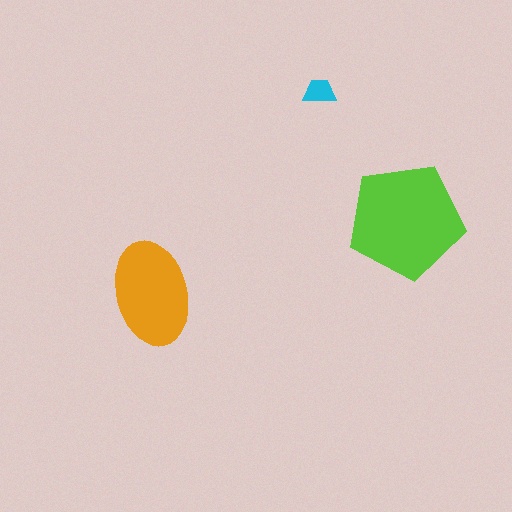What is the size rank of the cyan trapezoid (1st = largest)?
3rd.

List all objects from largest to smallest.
The lime pentagon, the orange ellipse, the cyan trapezoid.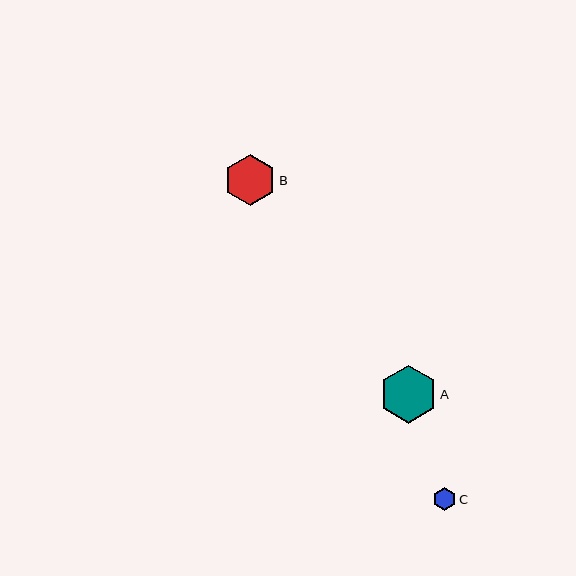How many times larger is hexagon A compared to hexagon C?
Hexagon A is approximately 2.5 times the size of hexagon C.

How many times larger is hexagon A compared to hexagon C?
Hexagon A is approximately 2.5 times the size of hexagon C.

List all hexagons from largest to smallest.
From largest to smallest: A, B, C.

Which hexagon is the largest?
Hexagon A is the largest with a size of approximately 58 pixels.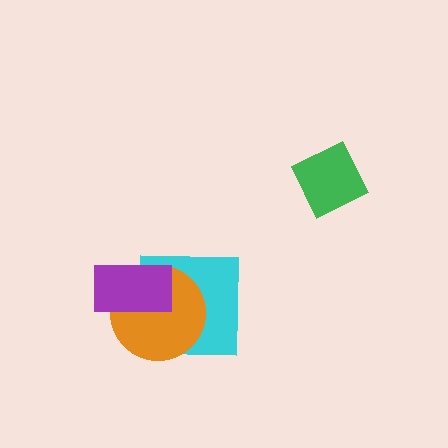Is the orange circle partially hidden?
Yes, it is partially covered by another shape.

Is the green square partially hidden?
No, no other shape covers it.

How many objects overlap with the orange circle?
2 objects overlap with the orange circle.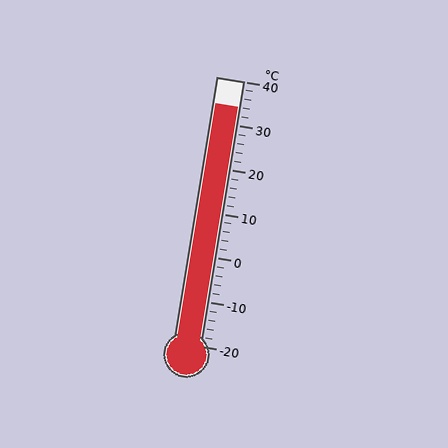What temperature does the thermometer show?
The thermometer shows approximately 34°C.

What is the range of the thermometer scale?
The thermometer scale ranges from -20°C to 40°C.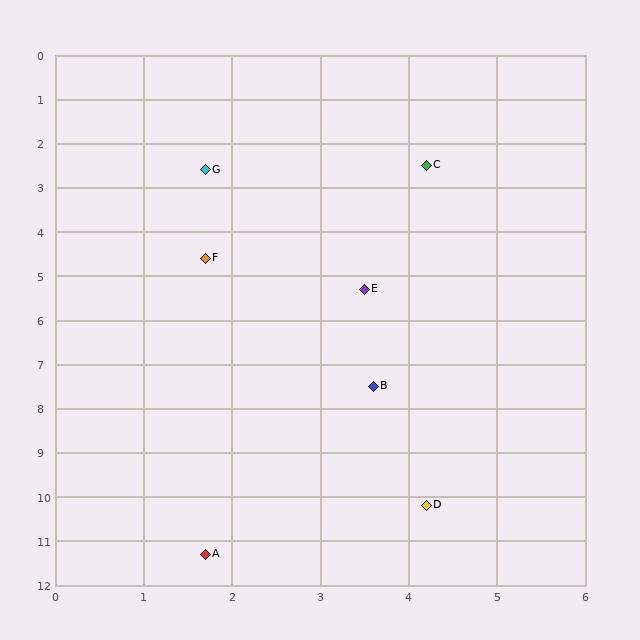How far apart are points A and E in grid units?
Points A and E are about 6.3 grid units apart.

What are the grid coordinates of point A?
Point A is at approximately (1.7, 11.3).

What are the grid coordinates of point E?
Point E is at approximately (3.5, 5.3).